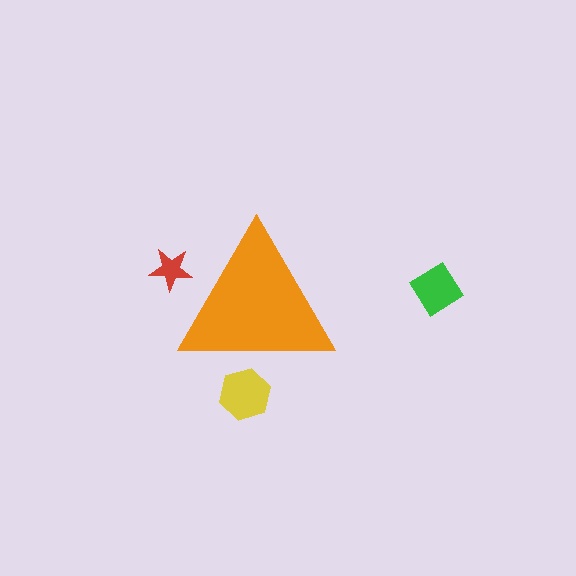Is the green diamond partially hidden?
No, the green diamond is fully visible.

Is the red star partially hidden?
Yes, the red star is partially hidden behind the orange triangle.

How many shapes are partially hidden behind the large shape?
2 shapes are partially hidden.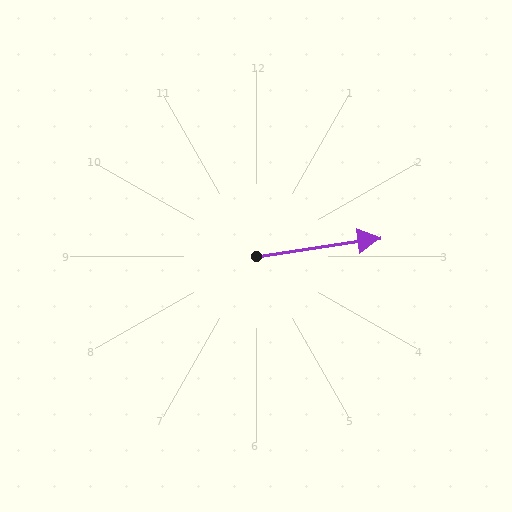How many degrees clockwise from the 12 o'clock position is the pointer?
Approximately 82 degrees.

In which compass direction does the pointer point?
East.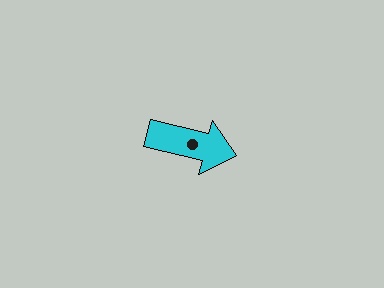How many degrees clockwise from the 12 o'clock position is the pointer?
Approximately 104 degrees.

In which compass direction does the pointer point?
East.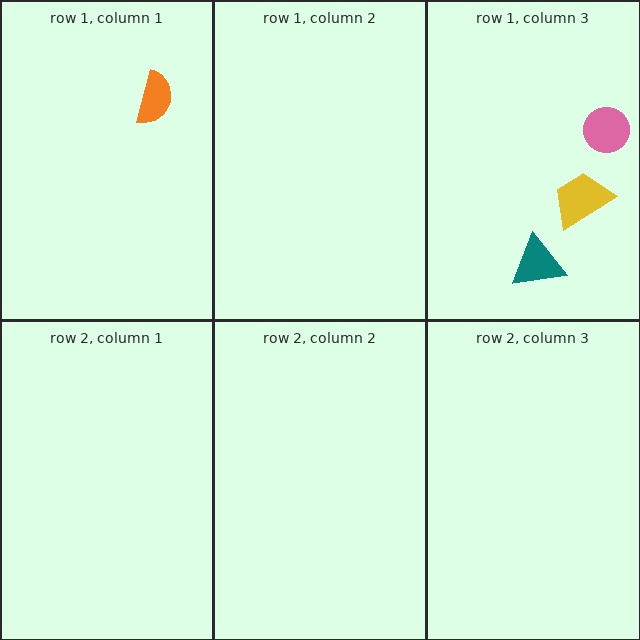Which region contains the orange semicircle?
The row 1, column 1 region.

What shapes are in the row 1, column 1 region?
The orange semicircle.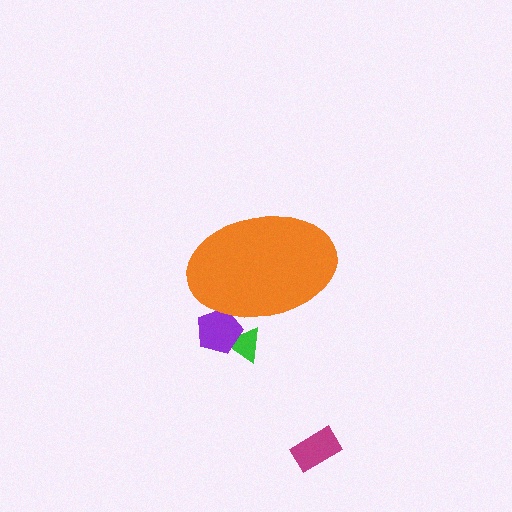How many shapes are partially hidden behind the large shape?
2 shapes are partially hidden.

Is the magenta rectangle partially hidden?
No, the magenta rectangle is fully visible.